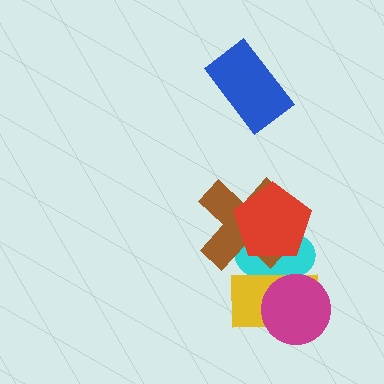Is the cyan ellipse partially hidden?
Yes, it is partially covered by another shape.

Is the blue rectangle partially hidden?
No, no other shape covers it.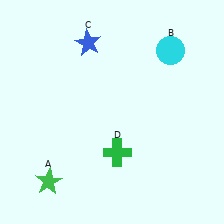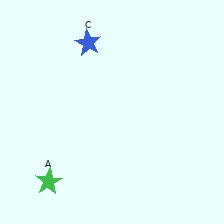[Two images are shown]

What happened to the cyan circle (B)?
The cyan circle (B) was removed in Image 2. It was in the top-right area of Image 1.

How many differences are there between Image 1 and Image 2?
There are 2 differences between the two images.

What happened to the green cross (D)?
The green cross (D) was removed in Image 2. It was in the bottom-right area of Image 1.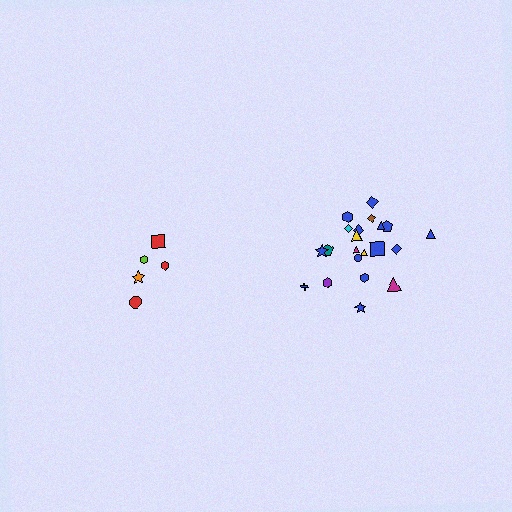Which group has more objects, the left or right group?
The right group.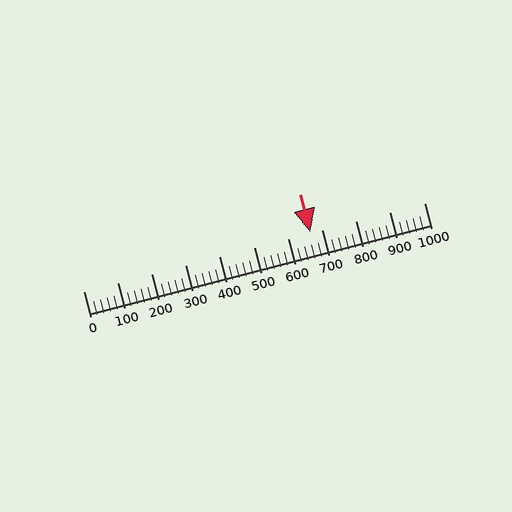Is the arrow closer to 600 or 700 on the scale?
The arrow is closer to 700.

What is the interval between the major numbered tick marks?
The major tick marks are spaced 100 units apart.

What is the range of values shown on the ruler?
The ruler shows values from 0 to 1000.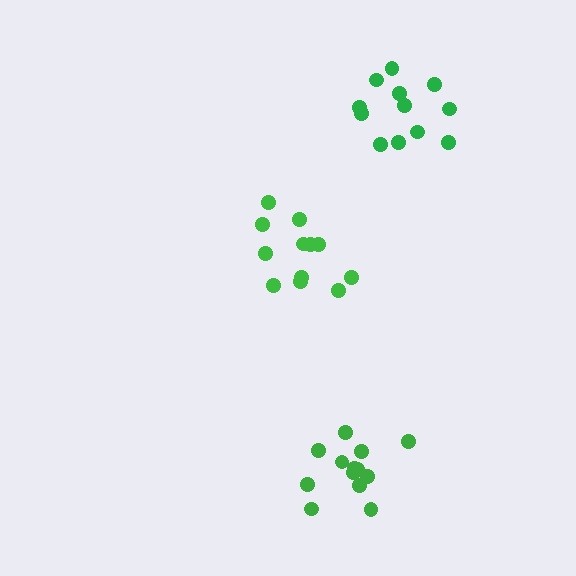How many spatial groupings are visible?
There are 3 spatial groupings.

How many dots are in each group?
Group 1: 13 dots, Group 2: 12 dots, Group 3: 12 dots (37 total).